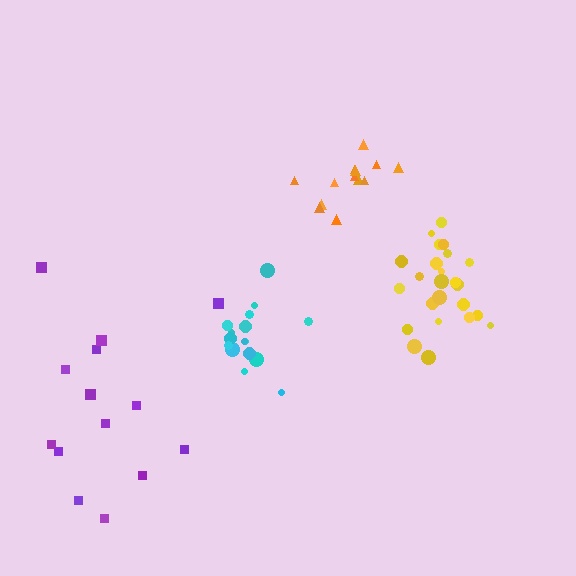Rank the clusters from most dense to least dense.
cyan, orange, yellow, purple.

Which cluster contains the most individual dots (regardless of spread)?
Yellow (24).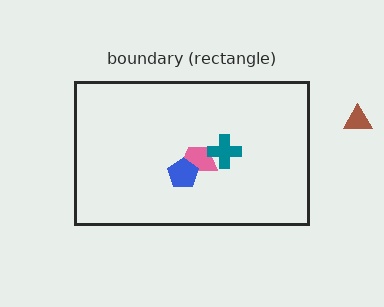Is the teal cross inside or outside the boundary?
Inside.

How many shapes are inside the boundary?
3 inside, 1 outside.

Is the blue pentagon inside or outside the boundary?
Inside.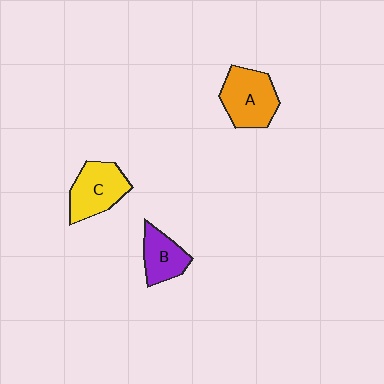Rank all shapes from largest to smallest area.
From largest to smallest: A (orange), C (yellow), B (purple).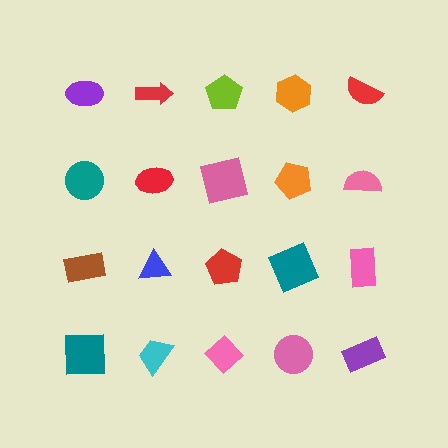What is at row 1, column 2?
A red arrow.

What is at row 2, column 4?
An orange pentagon.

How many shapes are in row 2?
5 shapes.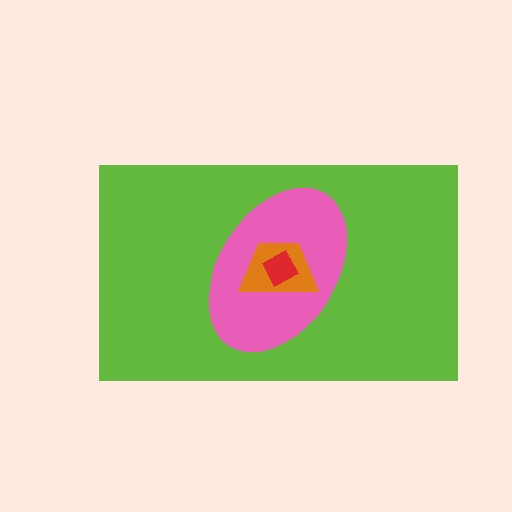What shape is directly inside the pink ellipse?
The orange trapezoid.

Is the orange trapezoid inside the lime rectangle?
Yes.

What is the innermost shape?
The red diamond.